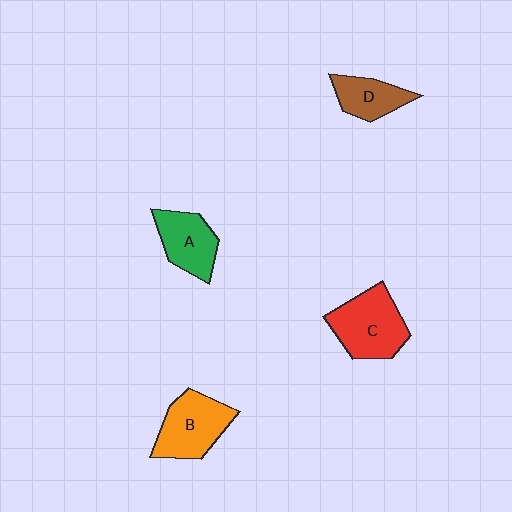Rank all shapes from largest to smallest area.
From largest to smallest: C (red), B (orange), A (green), D (brown).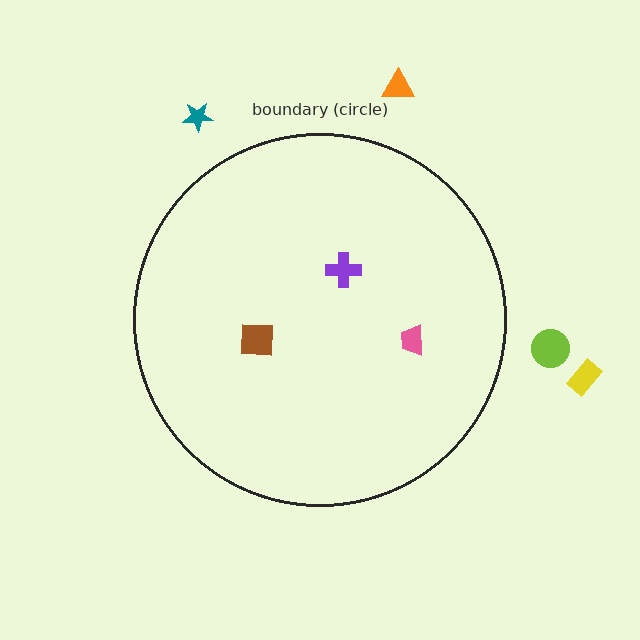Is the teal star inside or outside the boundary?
Outside.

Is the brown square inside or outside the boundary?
Inside.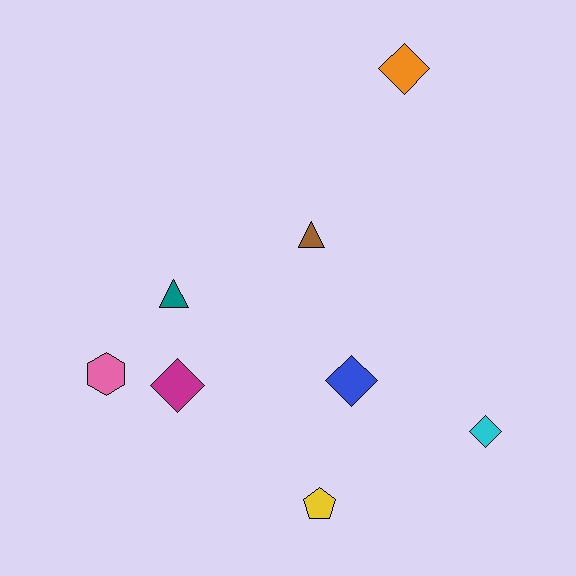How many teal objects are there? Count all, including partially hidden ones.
There is 1 teal object.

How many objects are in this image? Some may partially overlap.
There are 8 objects.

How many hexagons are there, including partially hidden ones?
There is 1 hexagon.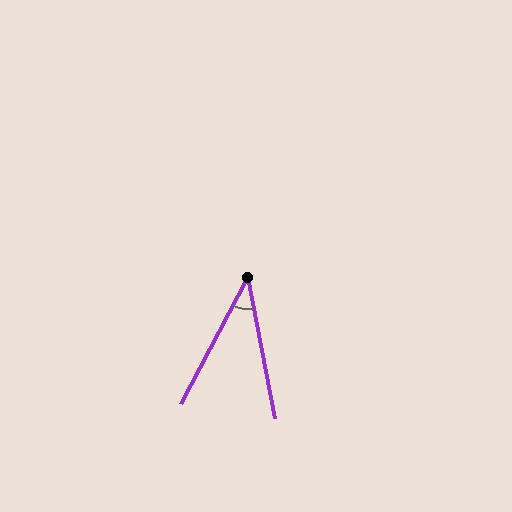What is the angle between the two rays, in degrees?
Approximately 39 degrees.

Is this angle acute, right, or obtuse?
It is acute.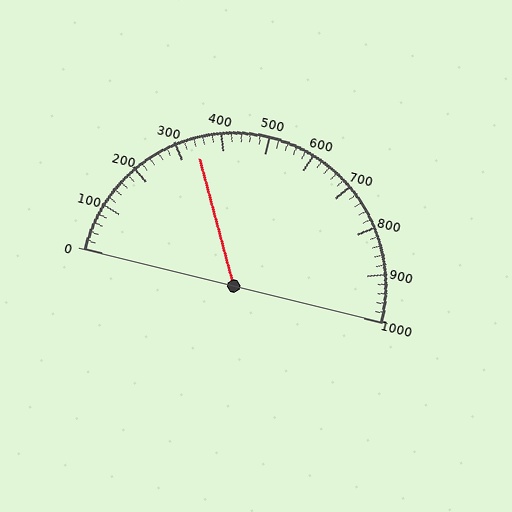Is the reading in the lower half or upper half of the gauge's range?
The reading is in the lower half of the range (0 to 1000).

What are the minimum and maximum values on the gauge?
The gauge ranges from 0 to 1000.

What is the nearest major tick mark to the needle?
The nearest major tick mark is 300.